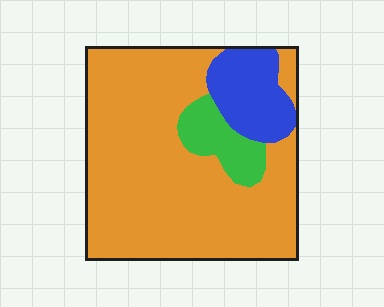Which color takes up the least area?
Green, at roughly 10%.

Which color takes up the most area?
Orange, at roughly 75%.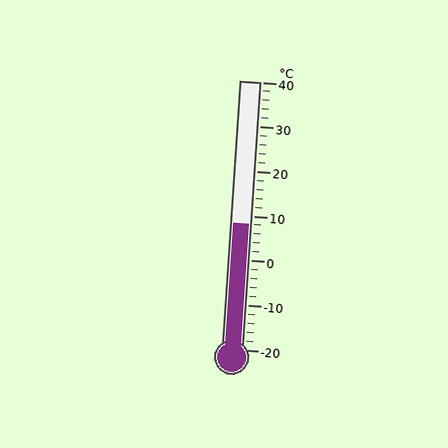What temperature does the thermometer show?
The thermometer shows approximately 8°C.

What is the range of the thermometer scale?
The thermometer scale ranges from -20°C to 40°C.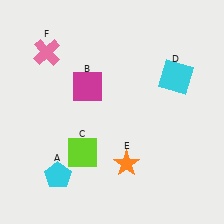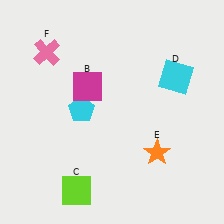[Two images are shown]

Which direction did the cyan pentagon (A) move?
The cyan pentagon (A) moved up.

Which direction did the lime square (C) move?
The lime square (C) moved down.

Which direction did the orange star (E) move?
The orange star (E) moved right.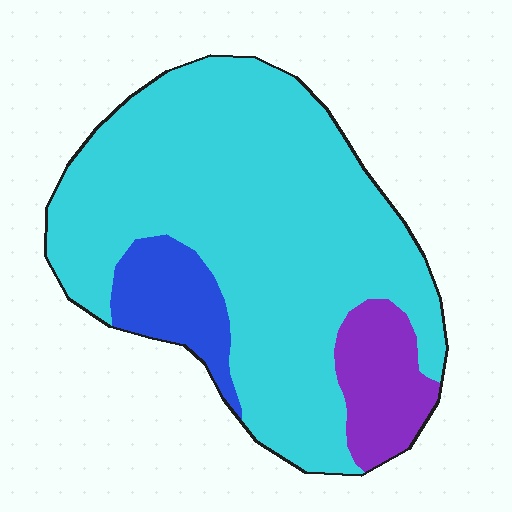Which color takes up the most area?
Cyan, at roughly 80%.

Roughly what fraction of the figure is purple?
Purple takes up about one eighth (1/8) of the figure.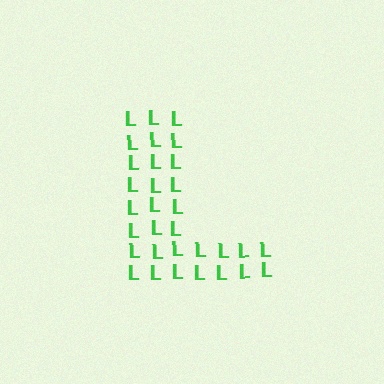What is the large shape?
The large shape is the letter L.